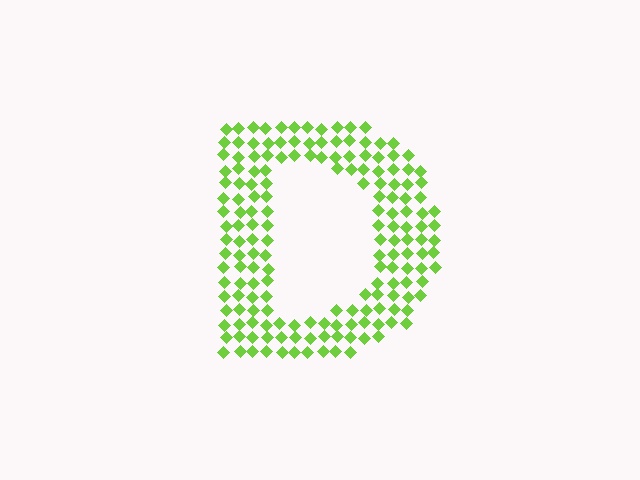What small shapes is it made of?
It is made of small diamonds.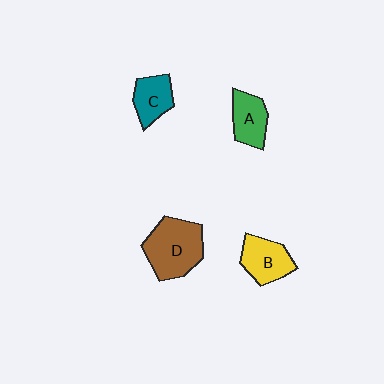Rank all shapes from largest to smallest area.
From largest to smallest: D (brown), B (yellow), A (green), C (teal).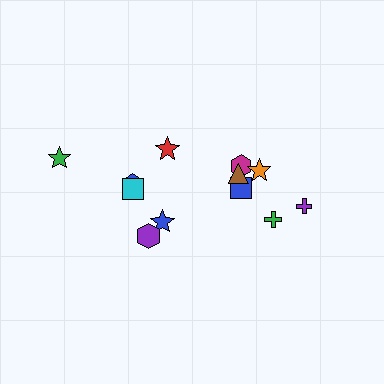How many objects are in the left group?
There are 5 objects.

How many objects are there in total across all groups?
There are 12 objects.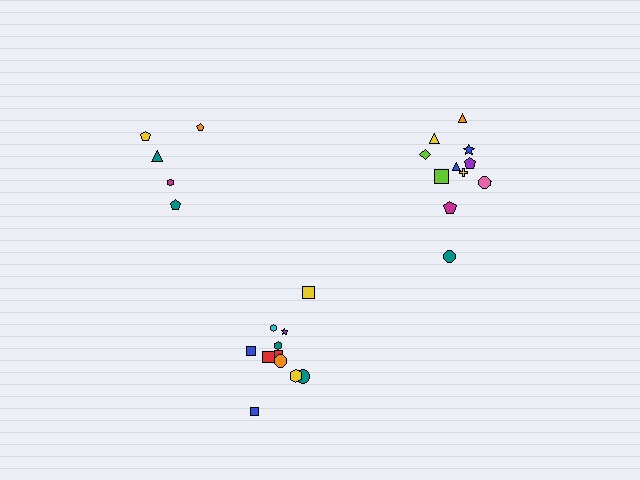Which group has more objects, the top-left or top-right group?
The top-right group.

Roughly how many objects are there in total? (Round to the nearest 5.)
Roughly 30 objects in total.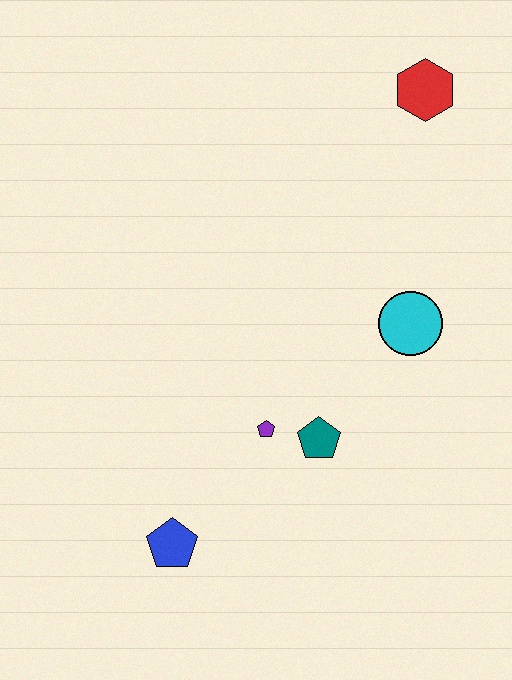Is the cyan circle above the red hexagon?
No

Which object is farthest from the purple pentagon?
The red hexagon is farthest from the purple pentagon.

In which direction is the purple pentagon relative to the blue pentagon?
The purple pentagon is above the blue pentagon.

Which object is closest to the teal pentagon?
The purple pentagon is closest to the teal pentagon.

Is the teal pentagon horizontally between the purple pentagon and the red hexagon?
Yes